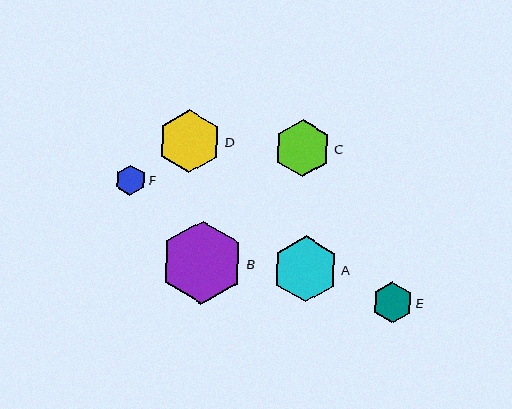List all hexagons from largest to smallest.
From largest to smallest: B, A, D, C, E, F.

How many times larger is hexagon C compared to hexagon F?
Hexagon C is approximately 1.9 times the size of hexagon F.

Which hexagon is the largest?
Hexagon B is the largest with a size of approximately 83 pixels.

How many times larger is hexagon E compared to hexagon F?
Hexagon E is approximately 1.3 times the size of hexagon F.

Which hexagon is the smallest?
Hexagon F is the smallest with a size of approximately 30 pixels.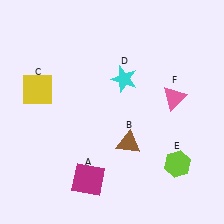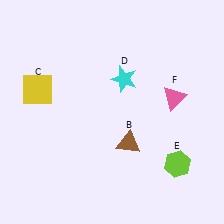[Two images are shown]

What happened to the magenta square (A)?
The magenta square (A) was removed in Image 2. It was in the bottom-left area of Image 1.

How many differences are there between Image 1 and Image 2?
There is 1 difference between the two images.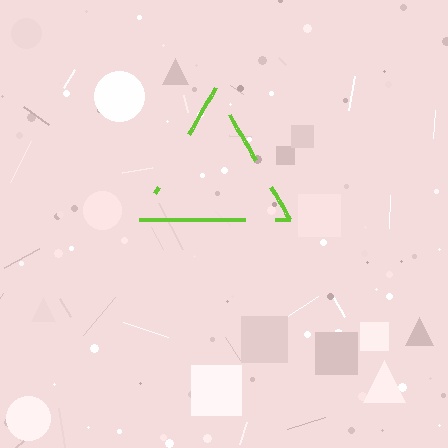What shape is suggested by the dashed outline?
The dashed outline suggests a triangle.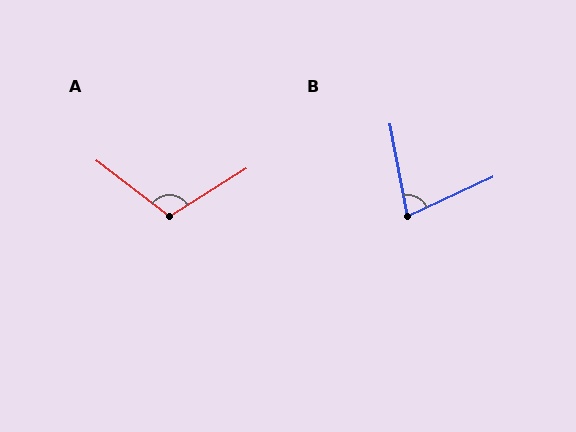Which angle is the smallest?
B, at approximately 76 degrees.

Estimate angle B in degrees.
Approximately 76 degrees.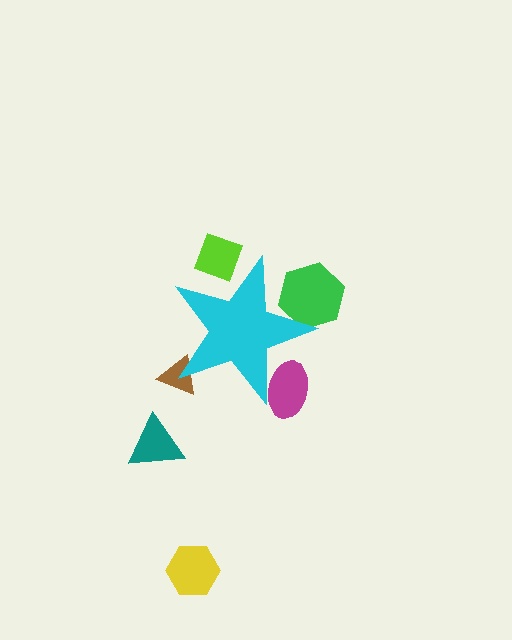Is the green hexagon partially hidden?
Yes, the green hexagon is partially hidden behind the cyan star.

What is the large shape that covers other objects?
A cyan star.